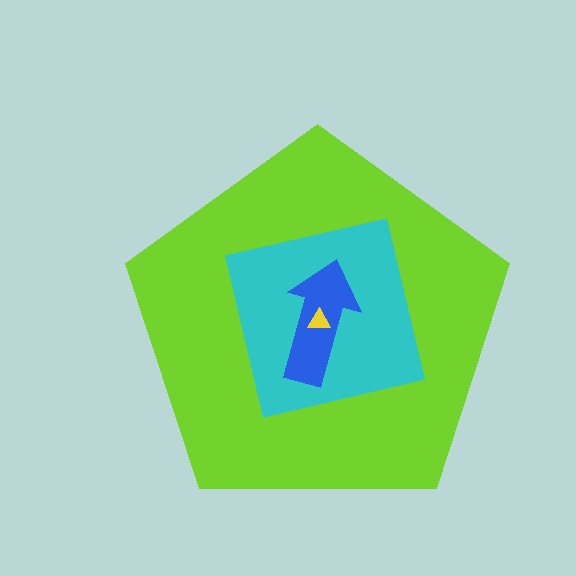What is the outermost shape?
The lime pentagon.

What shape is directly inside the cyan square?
The blue arrow.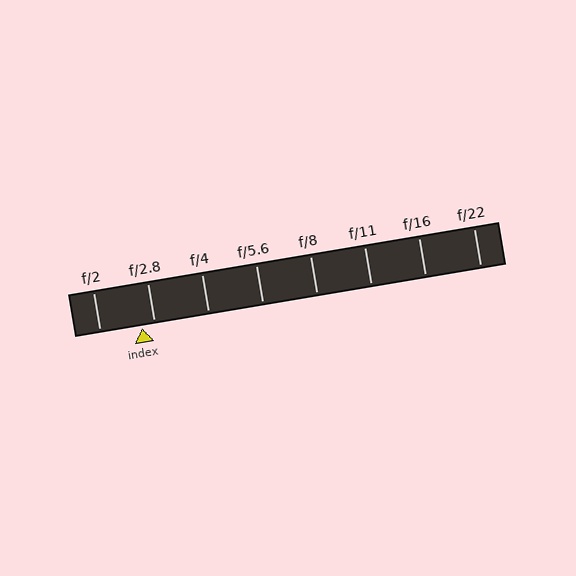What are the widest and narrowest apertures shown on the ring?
The widest aperture shown is f/2 and the narrowest is f/22.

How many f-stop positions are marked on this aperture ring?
There are 8 f-stop positions marked.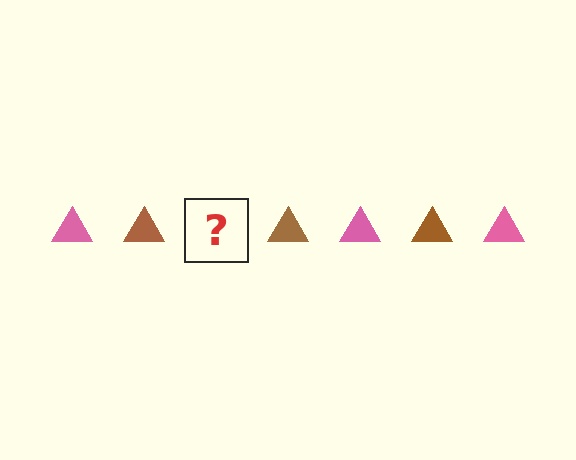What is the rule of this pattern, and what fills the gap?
The rule is that the pattern cycles through pink, brown triangles. The gap should be filled with a pink triangle.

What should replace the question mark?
The question mark should be replaced with a pink triangle.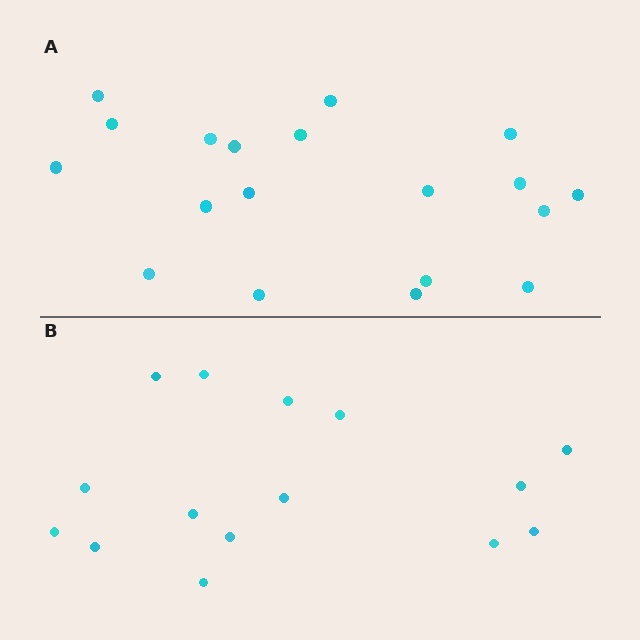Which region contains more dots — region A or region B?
Region A (the top region) has more dots.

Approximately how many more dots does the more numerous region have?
Region A has about 4 more dots than region B.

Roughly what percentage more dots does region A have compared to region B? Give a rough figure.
About 25% more.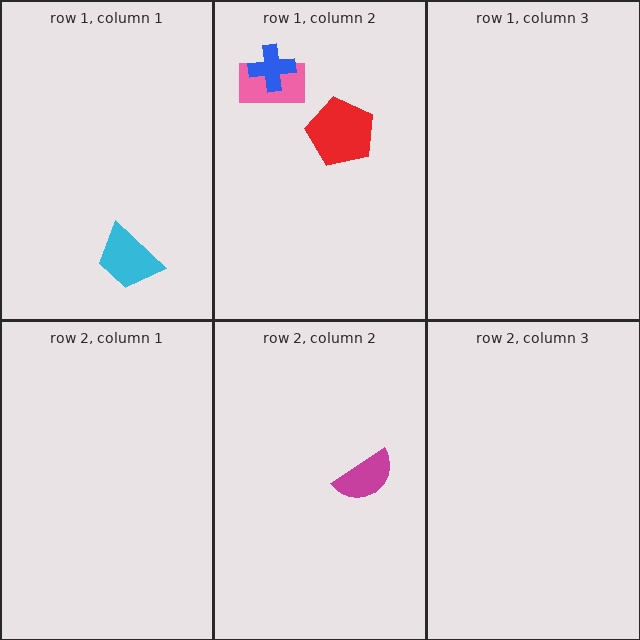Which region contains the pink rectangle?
The row 1, column 2 region.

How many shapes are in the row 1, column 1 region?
1.